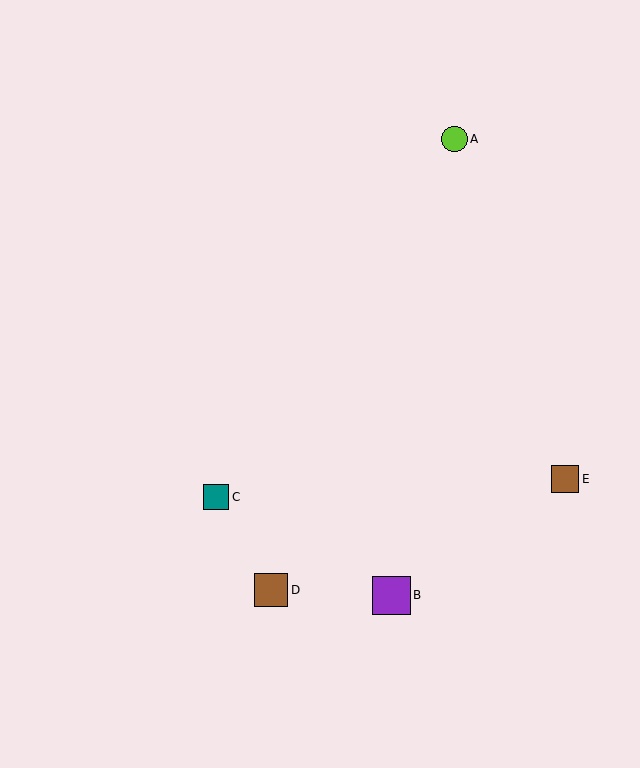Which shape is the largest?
The purple square (labeled B) is the largest.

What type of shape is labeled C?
Shape C is a teal square.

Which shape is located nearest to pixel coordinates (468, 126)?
The lime circle (labeled A) at (455, 139) is nearest to that location.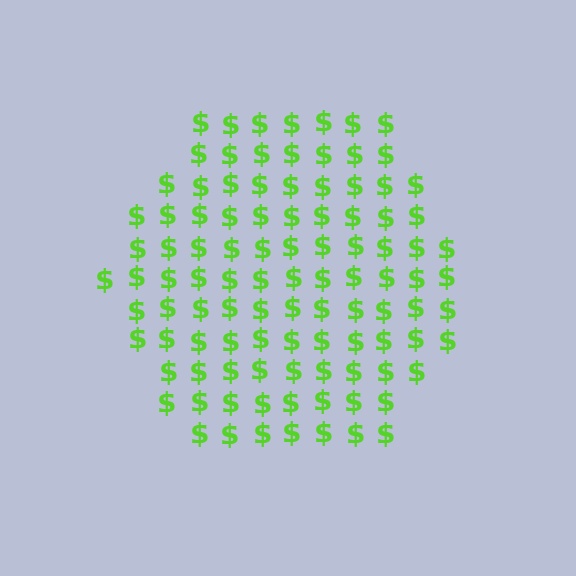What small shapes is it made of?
It is made of small dollar signs.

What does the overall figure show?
The overall figure shows a hexagon.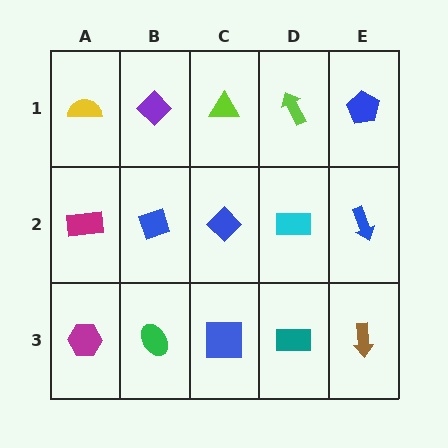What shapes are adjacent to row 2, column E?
A blue pentagon (row 1, column E), a brown arrow (row 3, column E), a cyan rectangle (row 2, column D).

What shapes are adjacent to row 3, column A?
A magenta rectangle (row 2, column A), a green ellipse (row 3, column B).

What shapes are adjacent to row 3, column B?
A blue diamond (row 2, column B), a magenta hexagon (row 3, column A), a blue square (row 3, column C).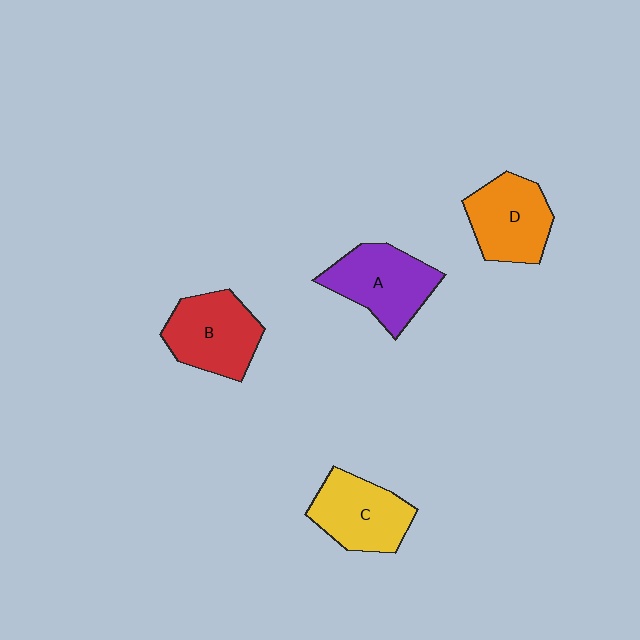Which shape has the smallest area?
Shape C (yellow).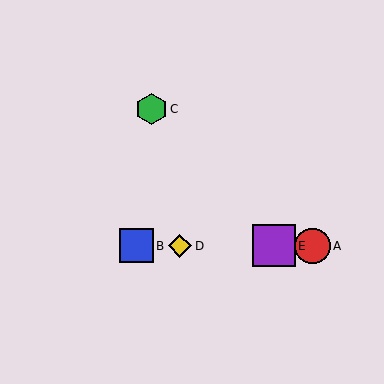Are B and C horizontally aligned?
No, B is at y≈246 and C is at y≈109.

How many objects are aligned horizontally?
4 objects (A, B, D, E) are aligned horizontally.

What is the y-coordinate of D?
Object D is at y≈246.